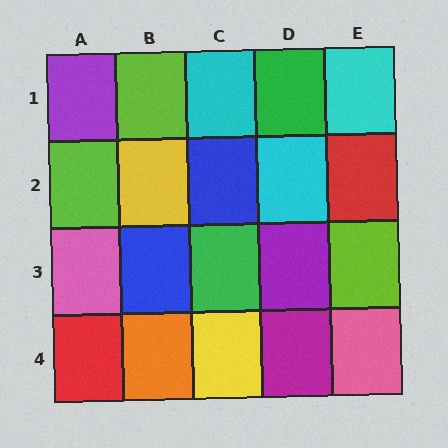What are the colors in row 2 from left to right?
Lime, yellow, blue, cyan, red.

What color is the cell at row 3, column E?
Lime.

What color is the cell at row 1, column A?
Purple.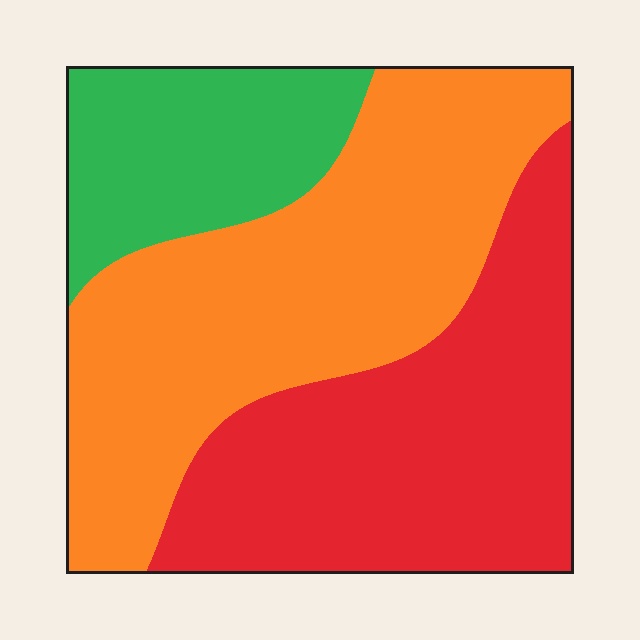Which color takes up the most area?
Orange, at roughly 45%.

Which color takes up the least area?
Green, at roughly 20%.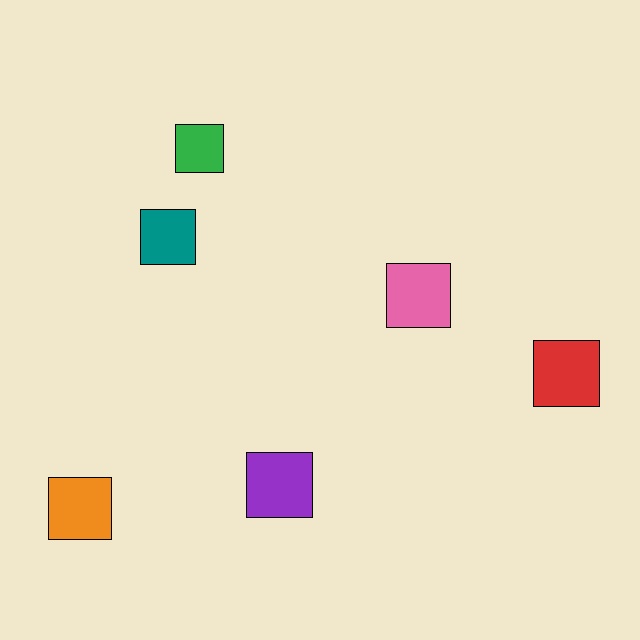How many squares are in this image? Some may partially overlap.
There are 6 squares.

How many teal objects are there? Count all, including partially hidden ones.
There is 1 teal object.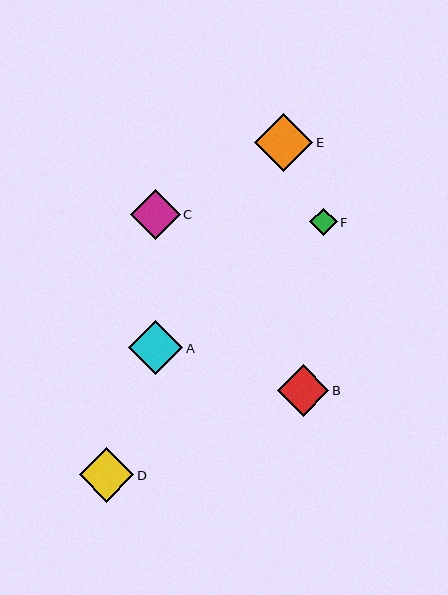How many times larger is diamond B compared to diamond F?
Diamond B is approximately 1.9 times the size of diamond F.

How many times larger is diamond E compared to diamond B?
Diamond E is approximately 1.1 times the size of diamond B.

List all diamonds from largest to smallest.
From largest to smallest: E, D, A, B, C, F.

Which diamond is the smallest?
Diamond F is the smallest with a size of approximately 28 pixels.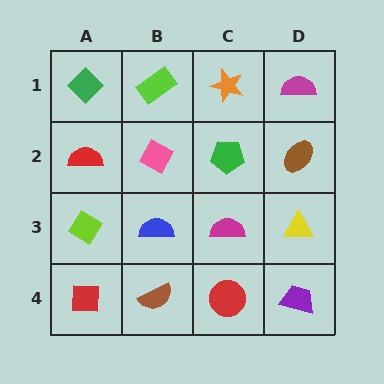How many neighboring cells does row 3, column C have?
4.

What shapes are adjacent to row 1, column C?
A green pentagon (row 2, column C), a lime rectangle (row 1, column B), a magenta semicircle (row 1, column D).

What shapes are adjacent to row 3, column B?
A pink diamond (row 2, column B), a brown semicircle (row 4, column B), a lime diamond (row 3, column A), a magenta semicircle (row 3, column C).